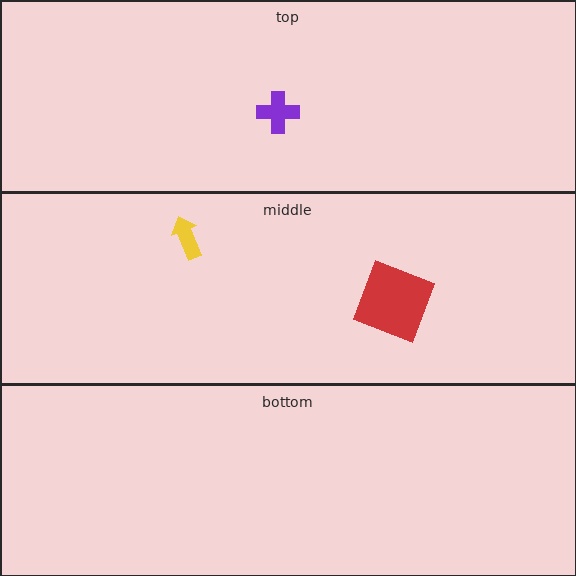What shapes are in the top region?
The purple cross.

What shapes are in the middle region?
The red square, the yellow arrow.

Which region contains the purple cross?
The top region.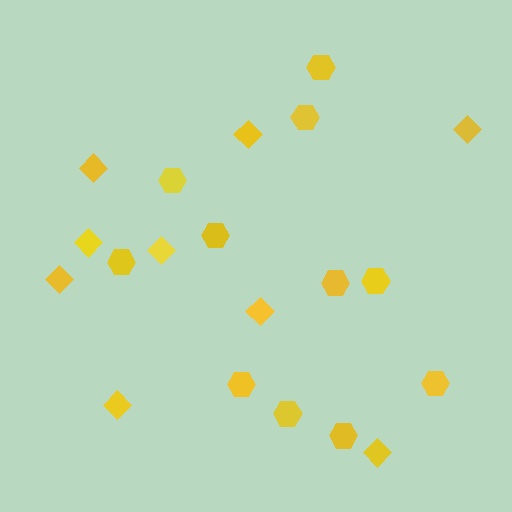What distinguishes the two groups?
There are 2 groups: one group of diamonds (9) and one group of hexagons (11).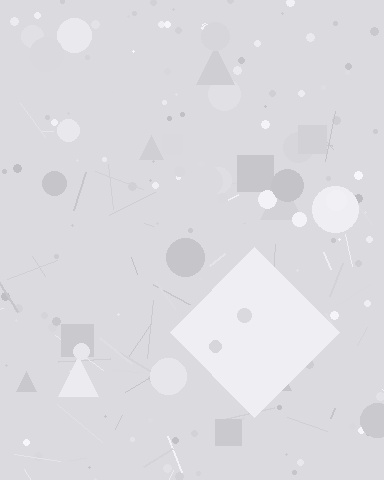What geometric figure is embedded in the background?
A diamond is embedded in the background.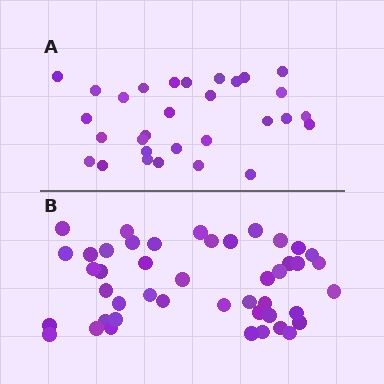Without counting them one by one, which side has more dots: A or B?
Region B (the bottom region) has more dots.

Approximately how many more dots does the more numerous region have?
Region B has approximately 15 more dots than region A.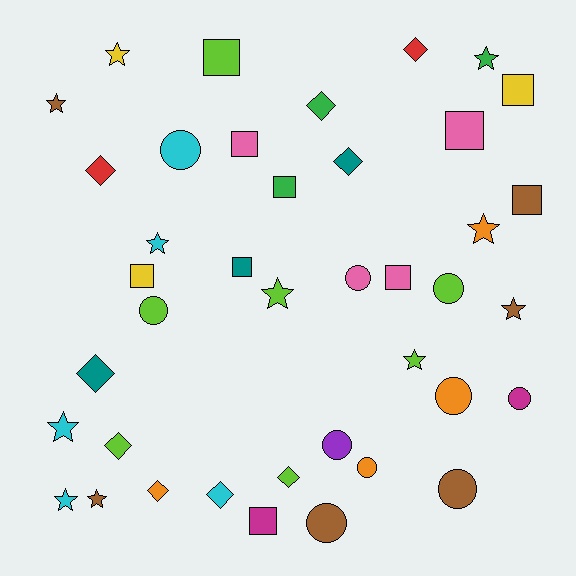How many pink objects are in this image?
There are 4 pink objects.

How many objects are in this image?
There are 40 objects.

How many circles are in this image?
There are 10 circles.